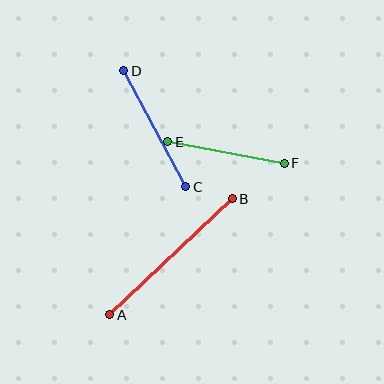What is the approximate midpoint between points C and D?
The midpoint is at approximately (155, 129) pixels.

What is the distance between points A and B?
The distance is approximately 169 pixels.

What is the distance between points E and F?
The distance is approximately 118 pixels.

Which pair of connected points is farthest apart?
Points A and B are farthest apart.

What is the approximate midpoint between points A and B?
The midpoint is at approximately (171, 257) pixels.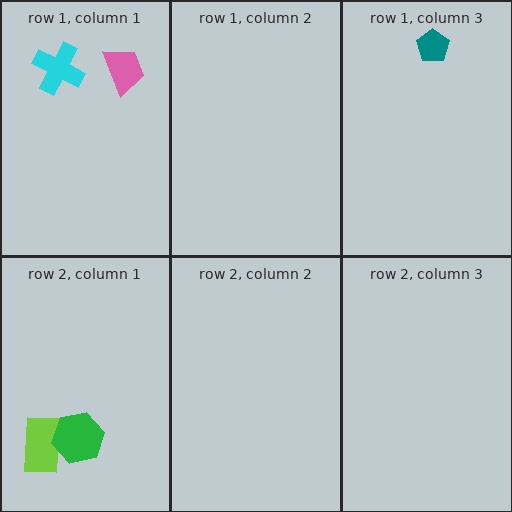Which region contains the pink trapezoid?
The row 1, column 1 region.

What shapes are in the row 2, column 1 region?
The lime rectangle, the green hexagon.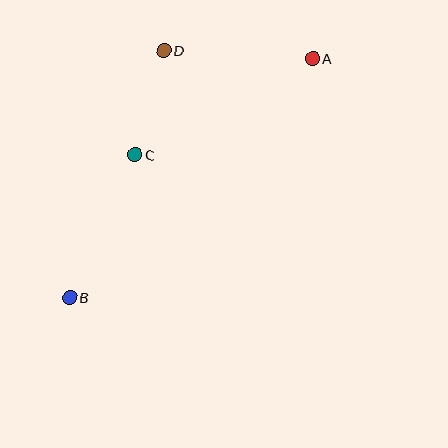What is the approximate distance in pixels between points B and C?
The distance between B and C is approximately 157 pixels.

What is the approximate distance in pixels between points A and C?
The distance between A and C is approximately 202 pixels.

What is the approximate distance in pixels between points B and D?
The distance between B and D is approximately 265 pixels.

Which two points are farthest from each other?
Points A and B are farthest from each other.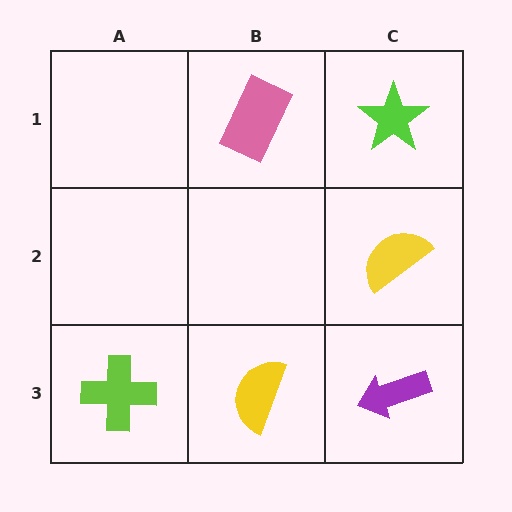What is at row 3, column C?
A purple arrow.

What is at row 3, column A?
A lime cross.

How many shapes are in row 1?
2 shapes.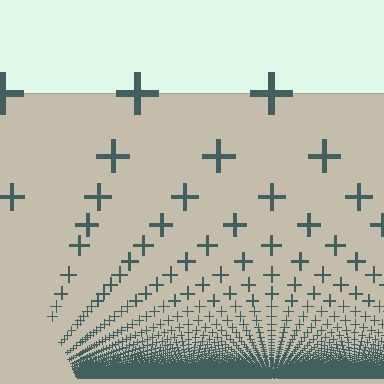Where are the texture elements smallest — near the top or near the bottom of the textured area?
Near the bottom.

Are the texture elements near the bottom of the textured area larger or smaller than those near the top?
Smaller. The gradient is inverted — elements near the bottom are smaller and denser.